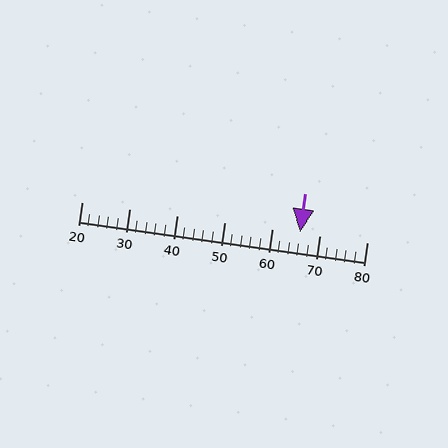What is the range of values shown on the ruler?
The ruler shows values from 20 to 80.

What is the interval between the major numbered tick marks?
The major tick marks are spaced 10 units apart.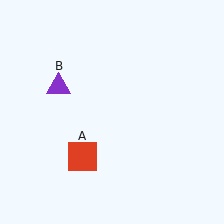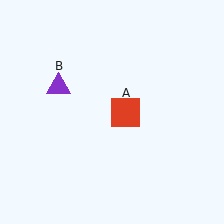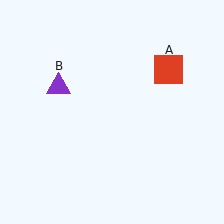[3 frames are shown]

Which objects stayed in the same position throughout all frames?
Purple triangle (object B) remained stationary.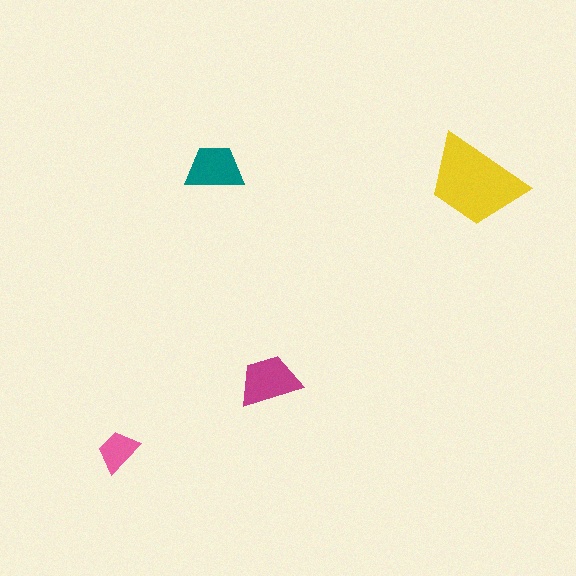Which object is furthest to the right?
The yellow trapezoid is rightmost.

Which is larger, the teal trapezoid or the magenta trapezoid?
The magenta one.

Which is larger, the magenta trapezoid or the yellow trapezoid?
The yellow one.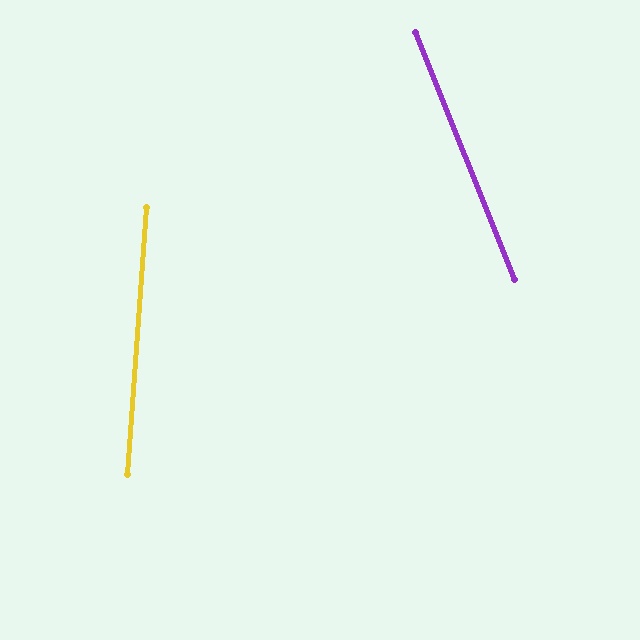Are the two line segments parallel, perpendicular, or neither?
Neither parallel nor perpendicular — they differ by about 26°.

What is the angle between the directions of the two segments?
Approximately 26 degrees.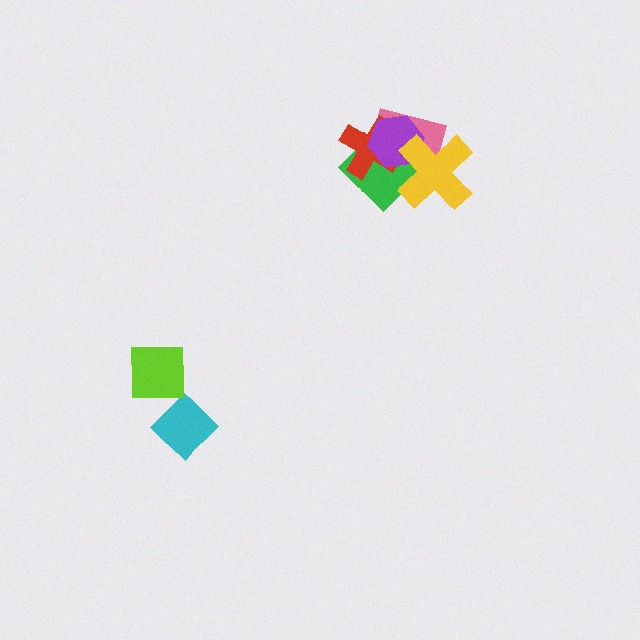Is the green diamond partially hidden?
Yes, it is partially covered by another shape.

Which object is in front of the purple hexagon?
The yellow cross is in front of the purple hexagon.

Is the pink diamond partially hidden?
Yes, it is partially covered by another shape.